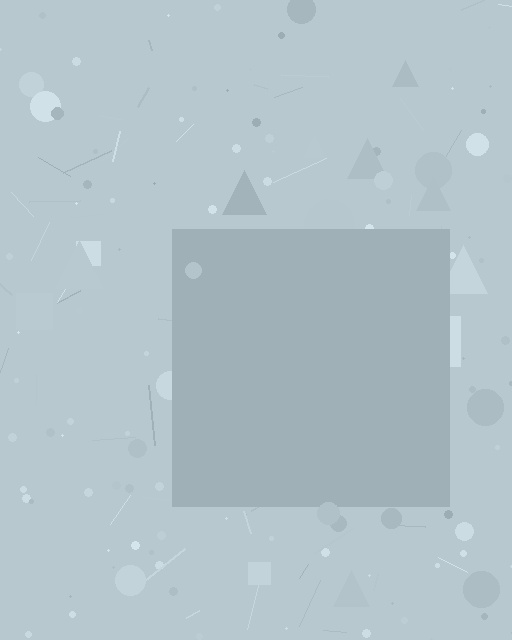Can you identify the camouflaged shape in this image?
The camouflaged shape is a square.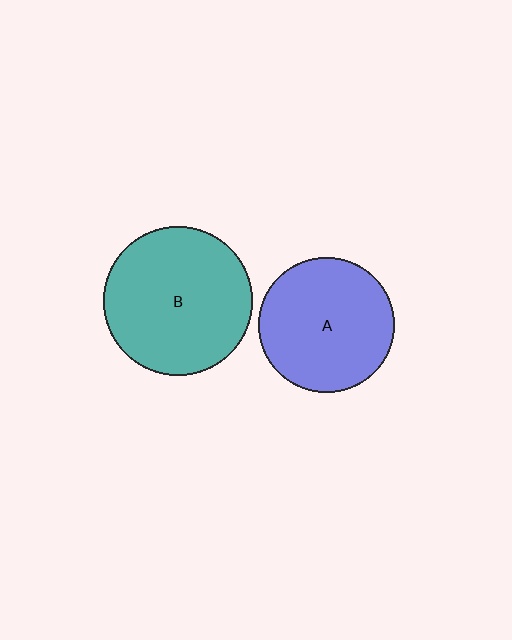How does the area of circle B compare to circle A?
Approximately 1.2 times.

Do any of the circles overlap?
No, none of the circles overlap.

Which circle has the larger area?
Circle B (teal).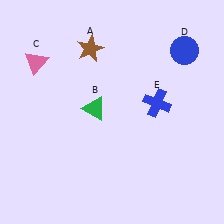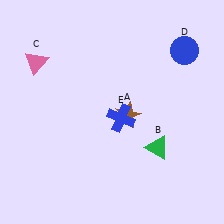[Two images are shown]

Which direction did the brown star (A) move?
The brown star (A) moved down.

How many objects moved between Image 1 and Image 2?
3 objects moved between the two images.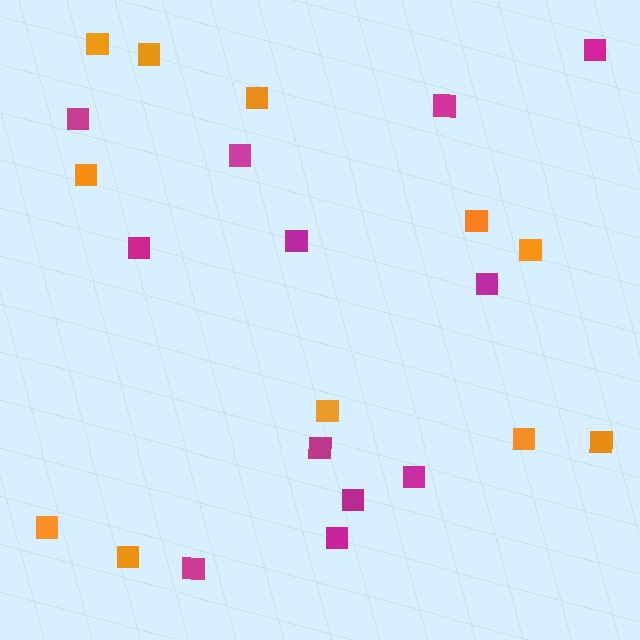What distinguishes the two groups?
There are 2 groups: one group of magenta squares (12) and one group of orange squares (11).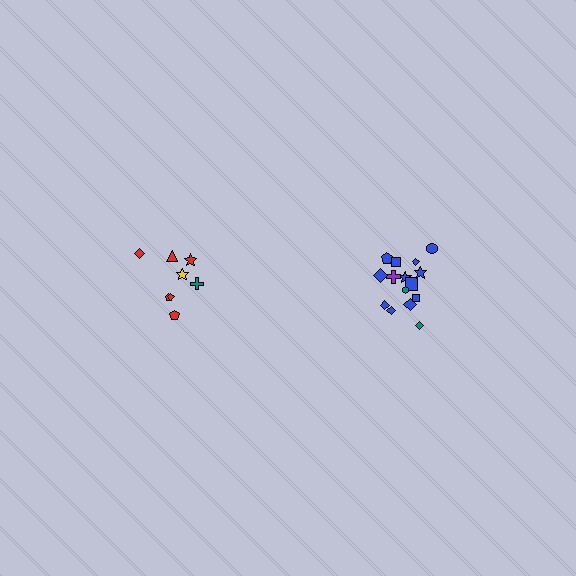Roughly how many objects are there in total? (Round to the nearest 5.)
Roughly 25 objects in total.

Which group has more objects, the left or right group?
The right group.